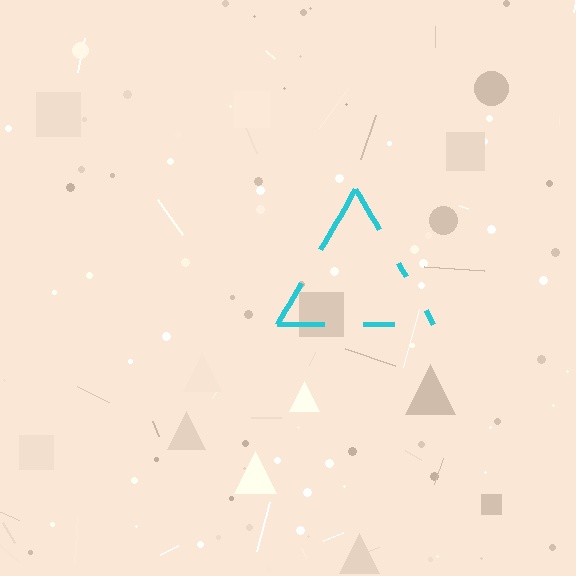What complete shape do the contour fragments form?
The contour fragments form a triangle.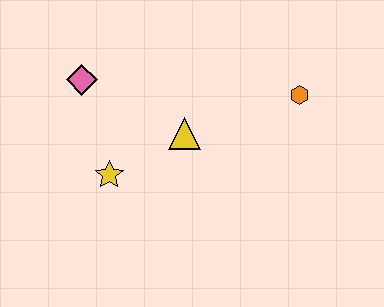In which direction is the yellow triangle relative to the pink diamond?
The yellow triangle is to the right of the pink diamond.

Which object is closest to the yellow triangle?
The yellow star is closest to the yellow triangle.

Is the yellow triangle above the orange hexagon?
No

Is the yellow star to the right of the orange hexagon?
No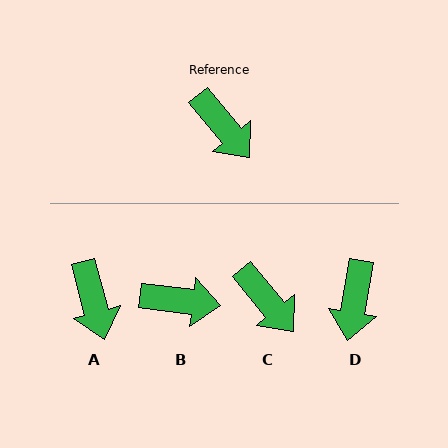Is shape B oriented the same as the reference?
No, it is off by about 43 degrees.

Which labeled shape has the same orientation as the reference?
C.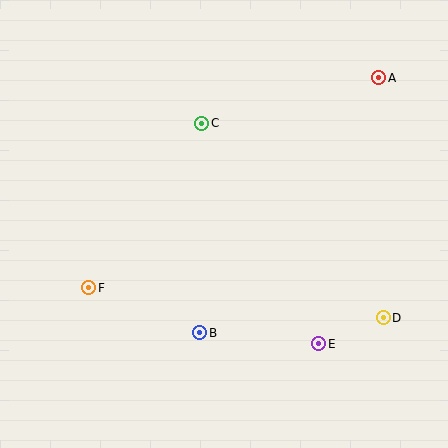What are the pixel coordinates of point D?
Point D is at (383, 318).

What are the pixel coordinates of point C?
Point C is at (202, 123).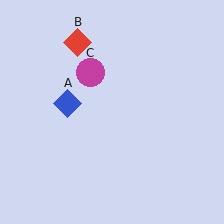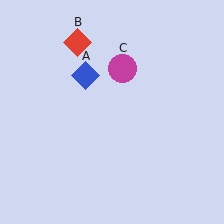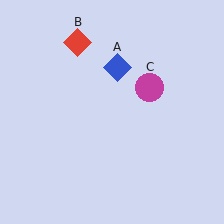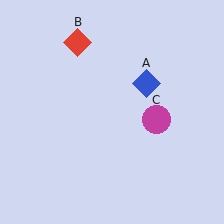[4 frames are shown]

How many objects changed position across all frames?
2 objects changed position: blue diamond (object A), magenta circle (object C).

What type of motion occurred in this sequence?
The blue diamond (object A), magenta circle (object C) rotated clockwise around the center of the scene.